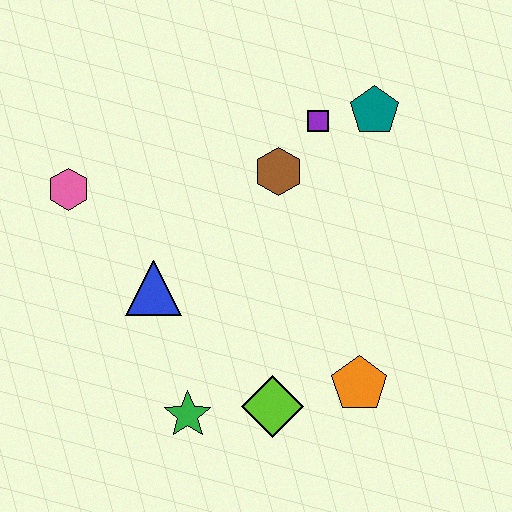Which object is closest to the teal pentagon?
The purple square is closest to the teal pentagon.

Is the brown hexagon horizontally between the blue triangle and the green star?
No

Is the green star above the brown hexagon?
No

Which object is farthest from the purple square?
The green star is farthest from the purple square.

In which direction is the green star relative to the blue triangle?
The green star is below the blue triangle.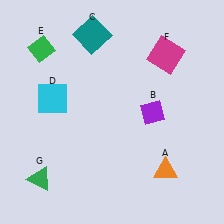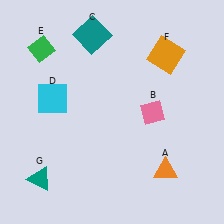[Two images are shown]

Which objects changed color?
B changed from purple to pink. F changed from magenta to orange. G changed from green to teal.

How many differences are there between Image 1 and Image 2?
There are 3 differences between the two images.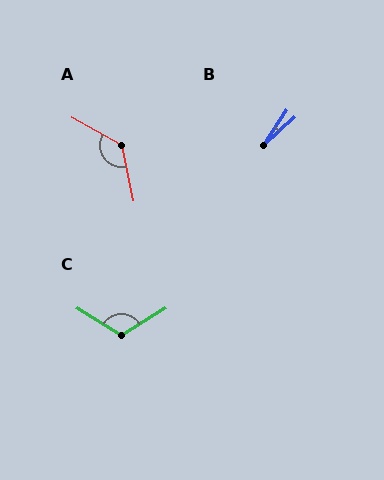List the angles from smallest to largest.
B (15°), C (117°), A (131°).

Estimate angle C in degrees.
Approximately 117 degrees.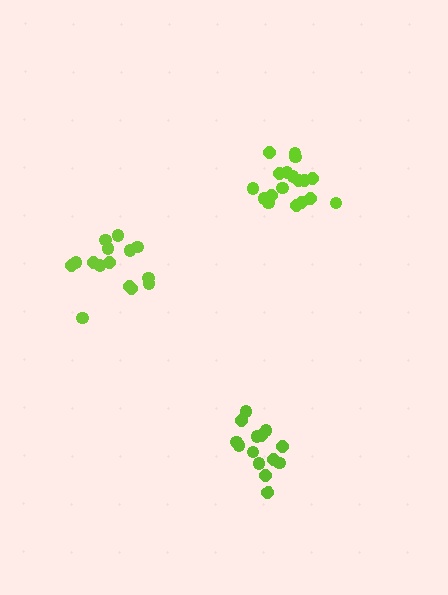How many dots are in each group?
Group 1: 18 dots, Group 2: 15 dots, Group 3: 14 dots (47 total).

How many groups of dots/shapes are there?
There are 3 groups.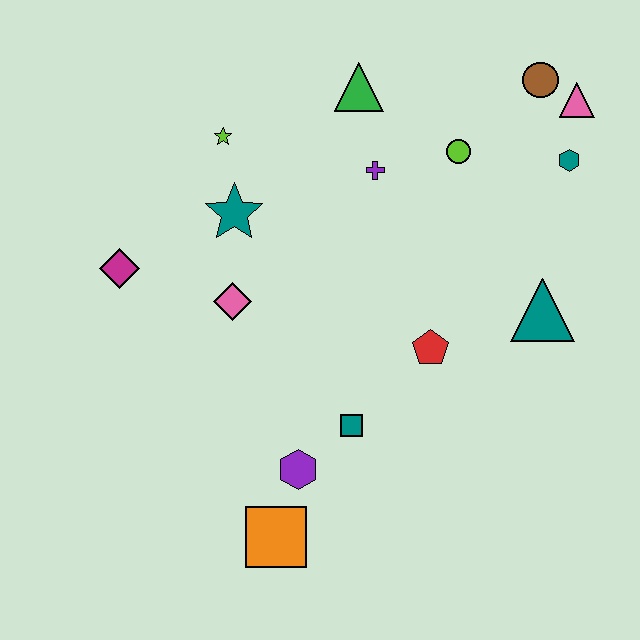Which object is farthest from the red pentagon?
The magenta diamond is farthest from the red pentagon.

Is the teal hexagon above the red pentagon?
Yes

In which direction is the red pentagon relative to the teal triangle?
The red pentagon is to the left of the teal triangle.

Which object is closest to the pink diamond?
The teal star is closest to the pink diamond.